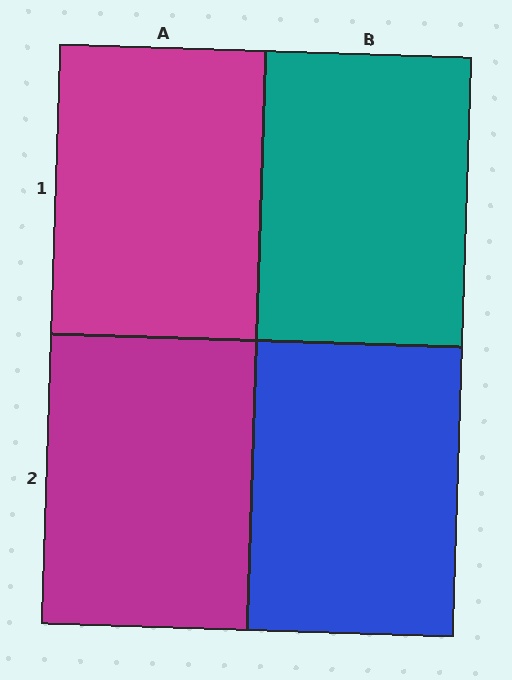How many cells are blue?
1 cell is blue.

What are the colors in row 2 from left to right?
Magenta, blue.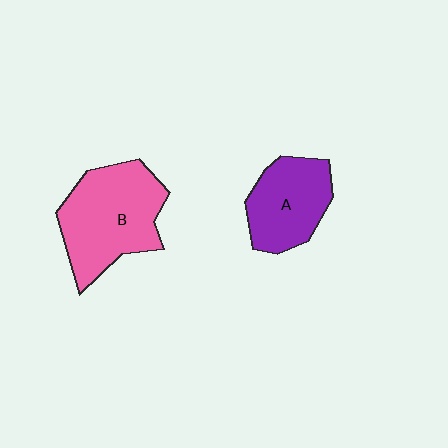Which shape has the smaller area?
Shape A (purple).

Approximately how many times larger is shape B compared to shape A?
Approximately 1.4 times.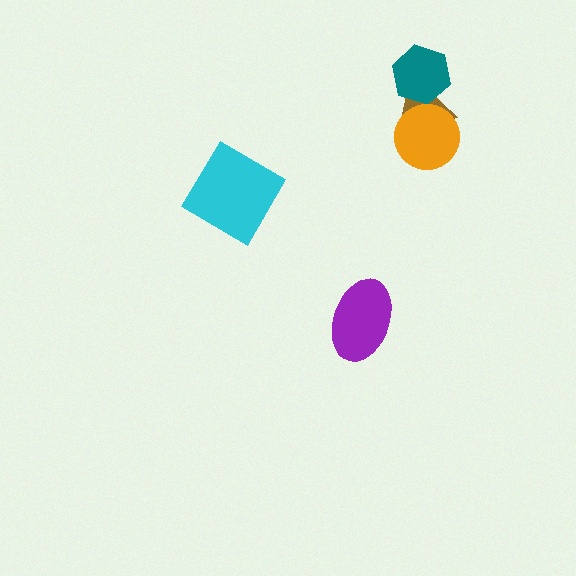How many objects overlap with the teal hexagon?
1 object overlaps with the teal hexagon.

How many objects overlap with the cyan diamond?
0 objects overlap with the cyan diamond.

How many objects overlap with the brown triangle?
2 objects overlap with the brown triangle.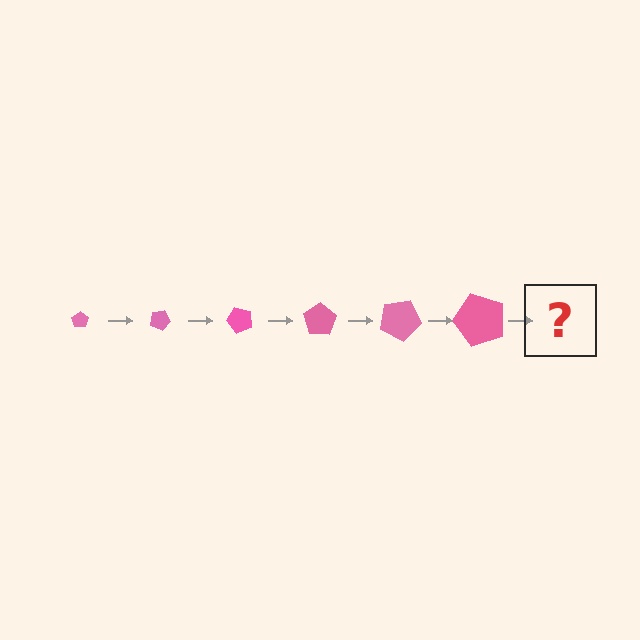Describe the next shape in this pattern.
It should be a pentagon, larger than the previous one and rotated 150 degrees from the start.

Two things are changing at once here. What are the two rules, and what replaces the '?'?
The two rules are that the pentagon grows larger each step and it rotates 25 degrees each step. The '?' should be a pentagon, larger than the previous one and rotated 150 degrees from the start.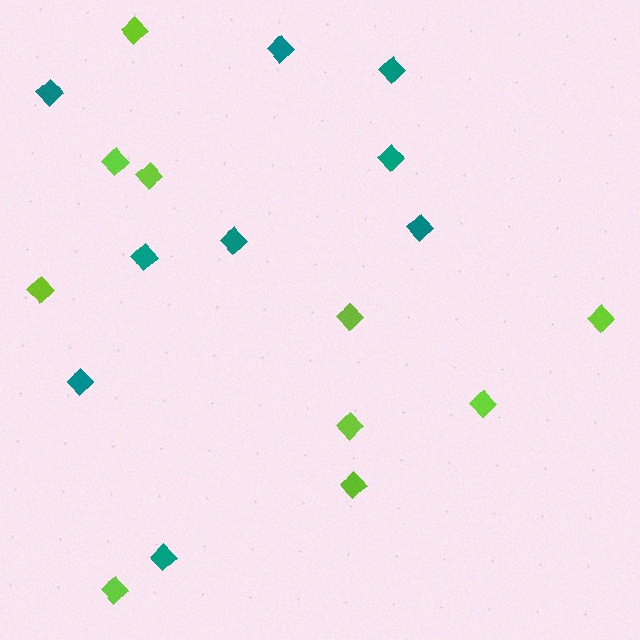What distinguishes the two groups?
There are 2 groups: one group of lime diamonds (10) and one group of teal diamonds (9).